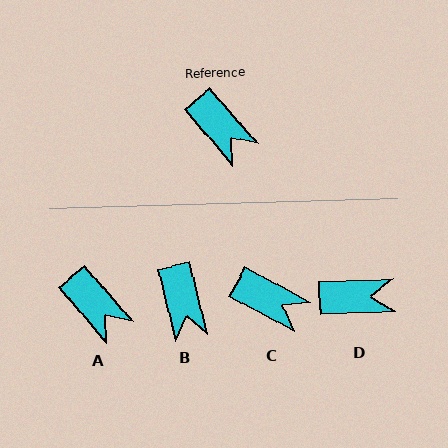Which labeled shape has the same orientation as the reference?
A.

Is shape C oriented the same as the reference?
No, it is off by about 21 degrees.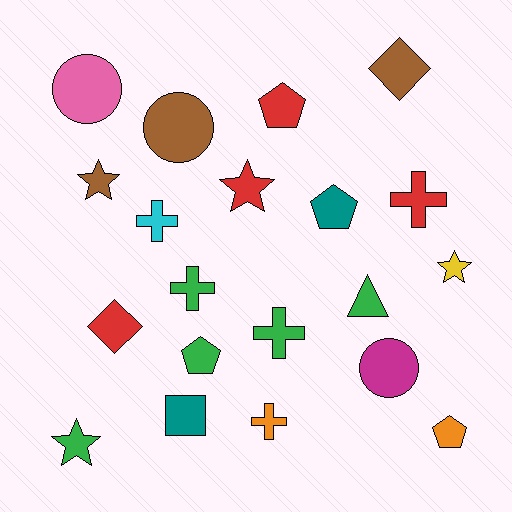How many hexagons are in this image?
There are no hexagons.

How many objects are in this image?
There are 20 objects.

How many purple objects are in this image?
There are no purple objects.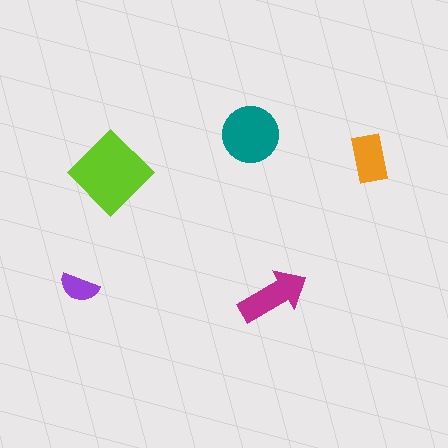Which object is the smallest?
The purple semicircle.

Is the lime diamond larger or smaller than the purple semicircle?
Larger.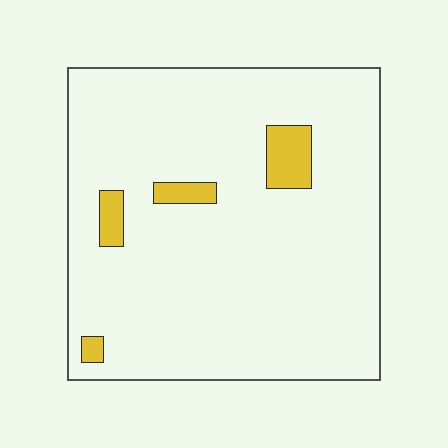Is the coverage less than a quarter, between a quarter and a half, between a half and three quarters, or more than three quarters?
Less than a quarter.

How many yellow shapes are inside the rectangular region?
4.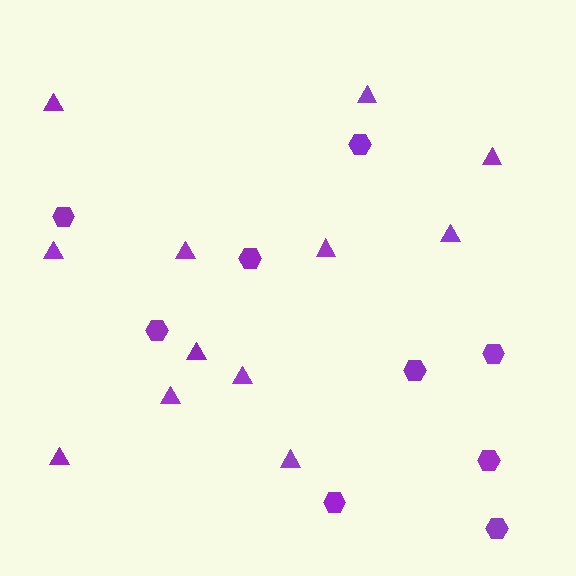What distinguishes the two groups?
There are 2 groups: one group of triangles (12) and one group of hexagons (9).